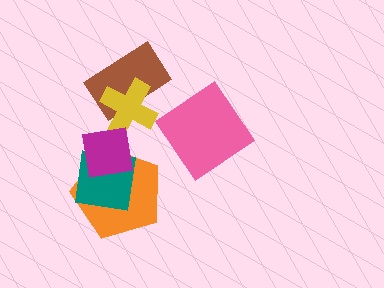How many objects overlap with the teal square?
2 objects overlap with the teal square.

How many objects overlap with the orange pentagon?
2 objects overlap with the orange pentagon.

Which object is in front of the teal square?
The magenta square is in front of the teal square.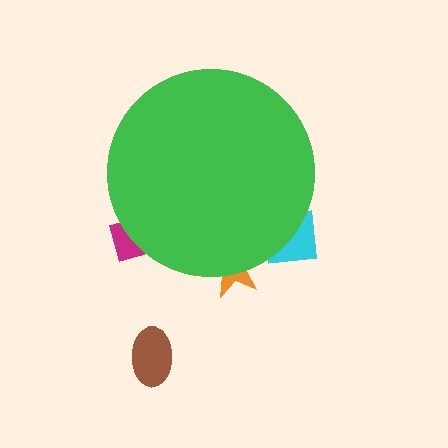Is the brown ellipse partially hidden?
No, the brown ellipse is fully visible.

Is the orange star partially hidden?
Yes, the orange star is partially hidden behind the green circle.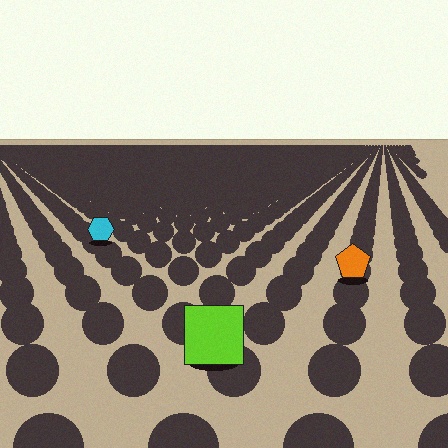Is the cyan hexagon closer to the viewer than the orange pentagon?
No. The orange pentagon is closer — you can tell from the texture gradient: the ground texture is coarser near it.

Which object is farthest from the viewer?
The cyan hexagon is farthest from the viewer. It appears smaller and the ground texture around it is denser.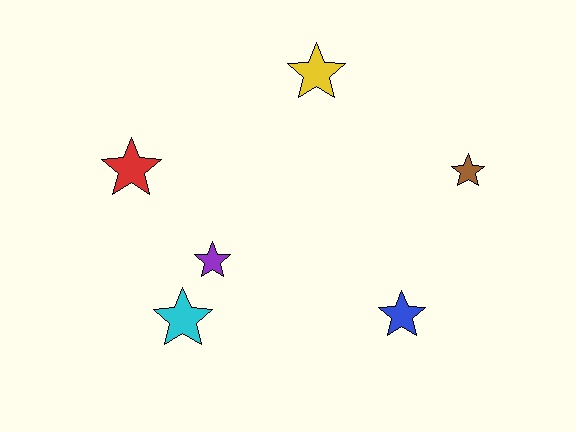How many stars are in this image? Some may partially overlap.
There are 6 stars.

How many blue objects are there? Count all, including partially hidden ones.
There is 1 blue object.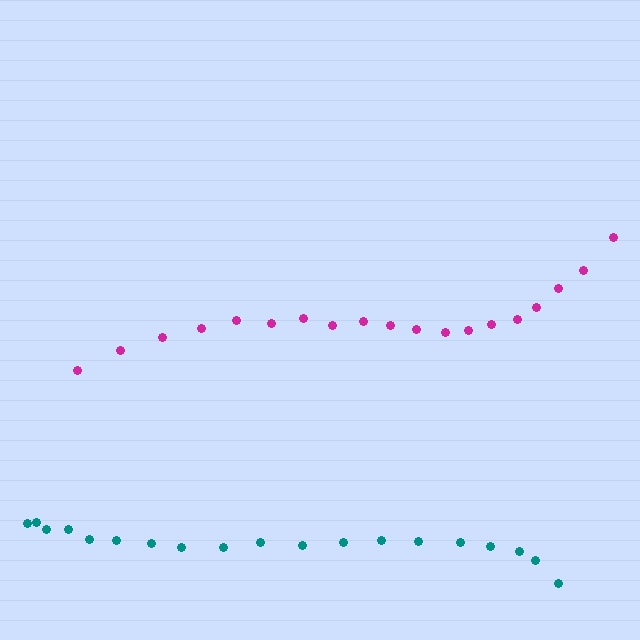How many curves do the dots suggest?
There are 2 distinct paths.